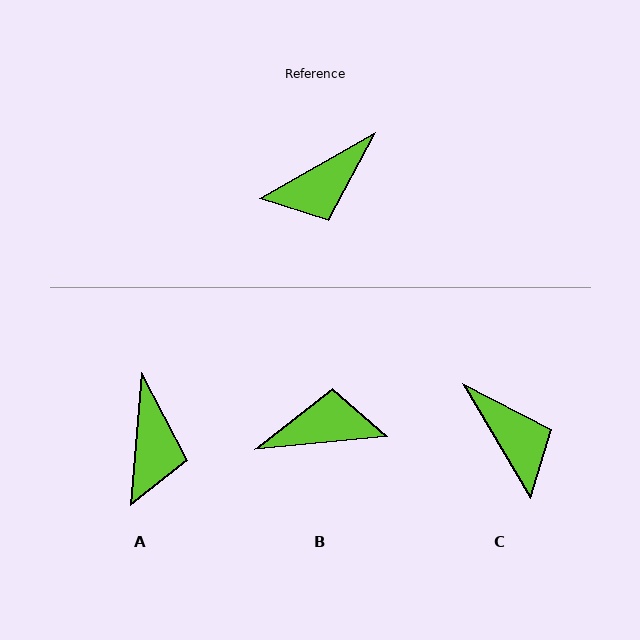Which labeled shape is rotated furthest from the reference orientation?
B, about 156 degrees away.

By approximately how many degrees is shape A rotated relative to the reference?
Approximately 55 degrees counter-clockwise.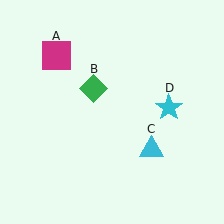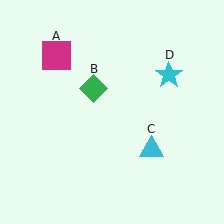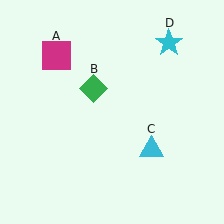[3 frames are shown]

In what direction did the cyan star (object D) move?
The cyan star (object D) moved up.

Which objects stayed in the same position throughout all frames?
Magenta square (object A) and green diamond (object B) and cyan triangle (object C) remained stationary.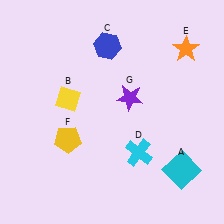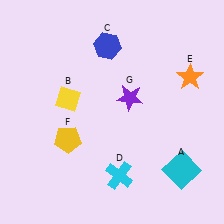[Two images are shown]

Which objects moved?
The objects that moved are: the cyan cross (D), the orange star (E).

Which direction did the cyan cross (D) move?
The cyan cross (D) moved down.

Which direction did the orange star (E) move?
The orange star (E) moved down.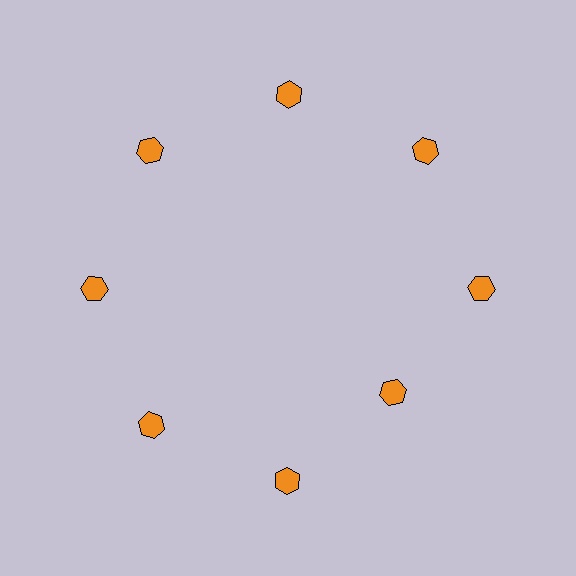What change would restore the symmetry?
The symmetry would be restored by moving it outward, back onto the ring so that all 8 hexagons sit at equal angles and equal distance from the center.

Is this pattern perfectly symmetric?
No. The 8 orange hexagons are arranged in a ring, but one element near the 4 o'clock position is pulled inward toward the center, breaking the 8-fold rotational symmetry.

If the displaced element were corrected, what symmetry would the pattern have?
It would have 8-fold rotational symmetry — the pattern would map onto itself every 45 degrees.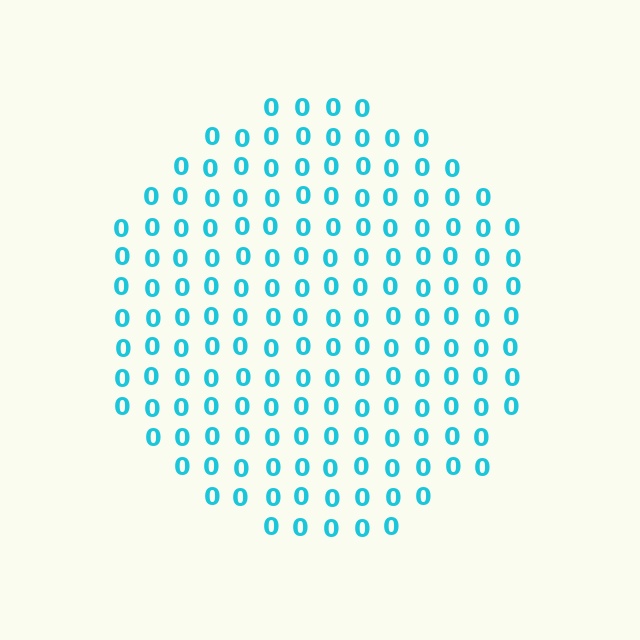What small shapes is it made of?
It is made of small digit 0's.